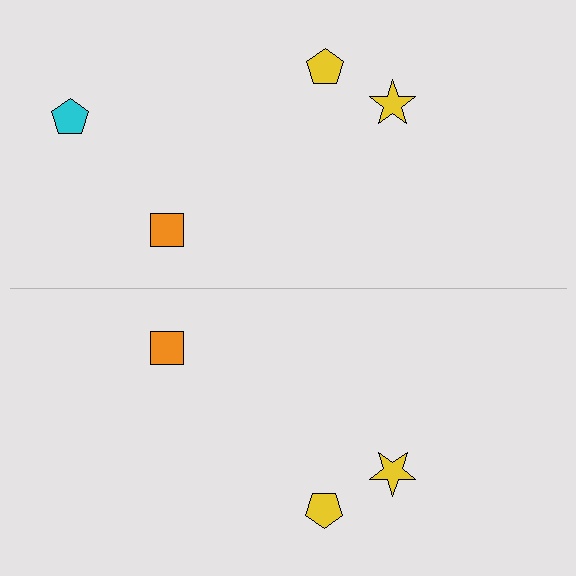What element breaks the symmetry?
A cyan pentagon is missing from the bottom side.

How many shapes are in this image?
There are 7 shapes in this image.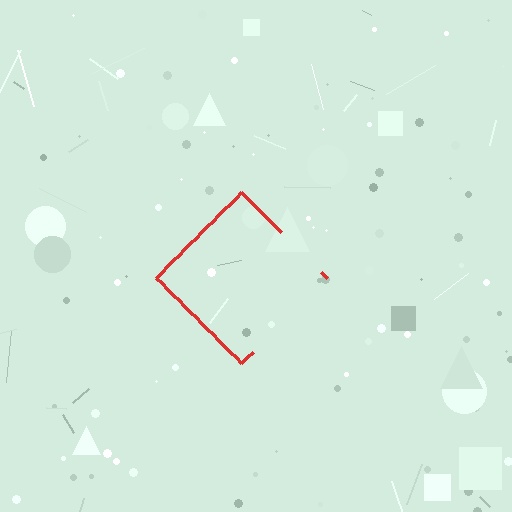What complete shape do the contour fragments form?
The contour fragments form a diamond.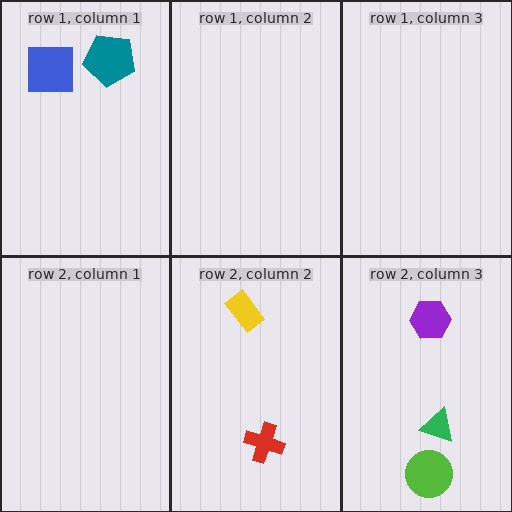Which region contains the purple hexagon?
The row 2, column 3 region.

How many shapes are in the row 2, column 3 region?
3.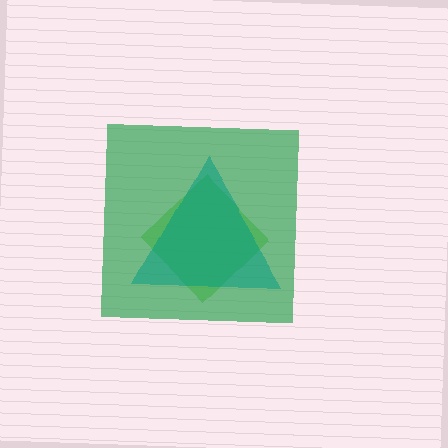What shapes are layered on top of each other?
The layered shapes are: a lime diamond, a green square, a teal triangle.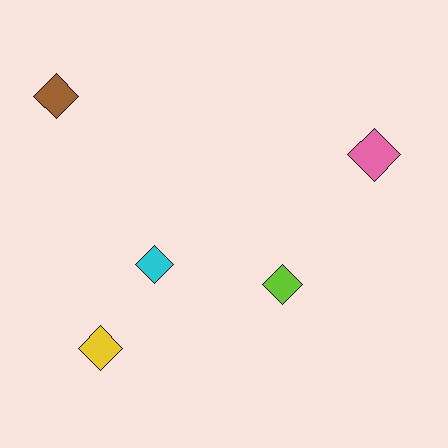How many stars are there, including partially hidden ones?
There are no stars.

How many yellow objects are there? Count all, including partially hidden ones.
There is 1 yellow object.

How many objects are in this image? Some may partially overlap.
There are 5 objects.